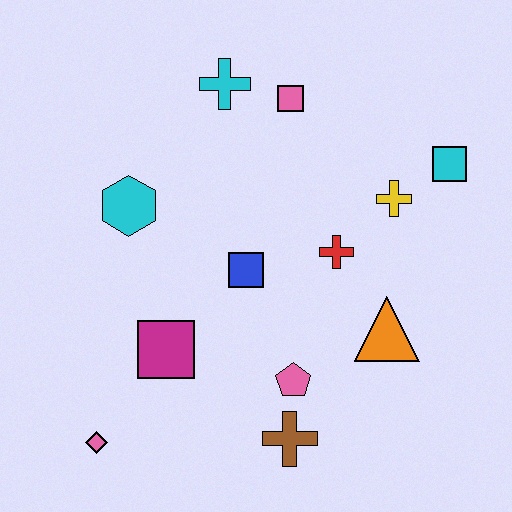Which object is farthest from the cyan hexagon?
The cyan square is farthest from the cyan hexagon.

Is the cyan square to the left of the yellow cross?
No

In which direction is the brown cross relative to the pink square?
The brown cross is below the pink square.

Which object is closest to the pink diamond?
The magenta square is closest to the pink diamond.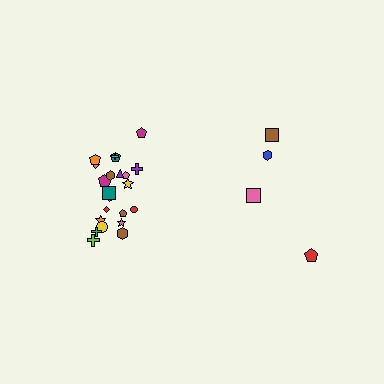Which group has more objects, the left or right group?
The left group.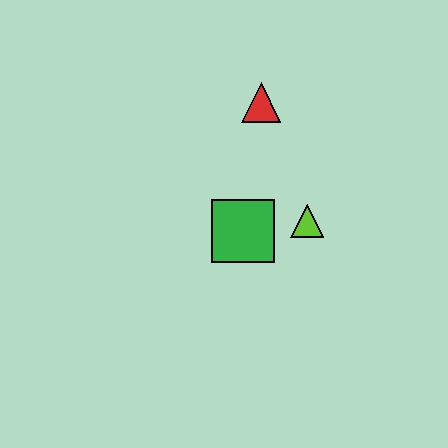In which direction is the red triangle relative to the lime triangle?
The red triangle is above the lime triangle.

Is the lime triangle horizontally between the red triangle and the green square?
No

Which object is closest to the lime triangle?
The green square is closest to the lime triangle.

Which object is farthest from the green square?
The red triangle is farthest from the green square.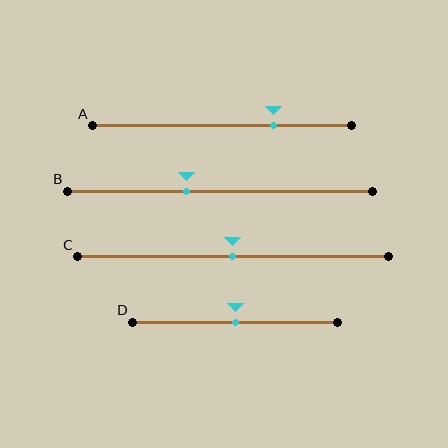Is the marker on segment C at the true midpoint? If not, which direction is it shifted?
Yes, the marker on segment C is at the true midpoint.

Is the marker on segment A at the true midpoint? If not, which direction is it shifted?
No, the marker on segment A is shifted to the right by about 20% of the segment length.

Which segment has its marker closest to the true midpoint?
Segment C has its marker closest to the true midpoint.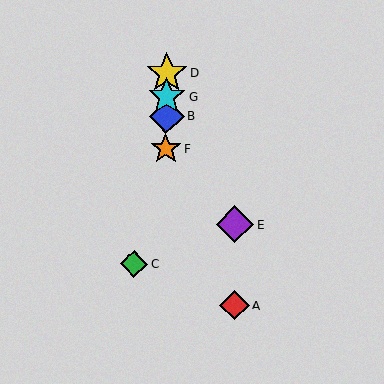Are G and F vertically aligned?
Yes, both are at x≈167.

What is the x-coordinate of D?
Object D is at x≈167.